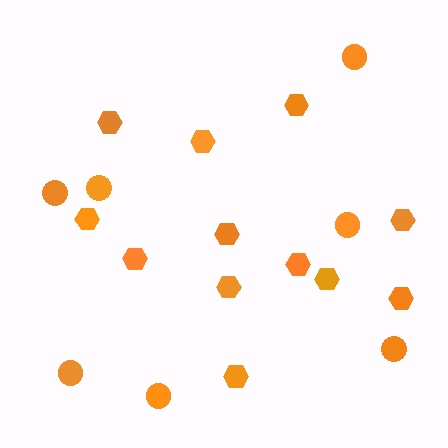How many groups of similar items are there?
There are 2 groups: one group of circles (7) and one group of hexagons (12).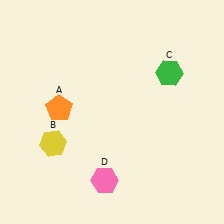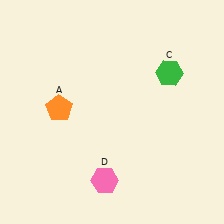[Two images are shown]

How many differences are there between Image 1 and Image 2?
There is 1 difference between the two images.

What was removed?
The yellow hexagon (B) was removed in Image 2.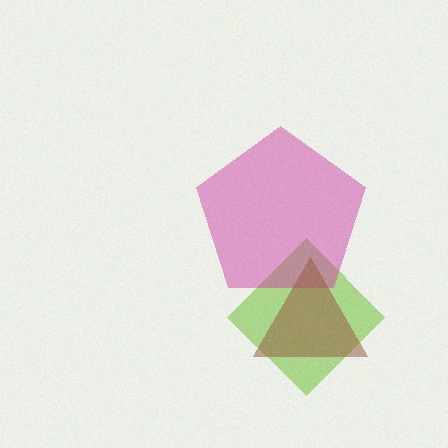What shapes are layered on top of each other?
The layered shapes are: a lime diamond, a magenta pentagon, a brown triangle.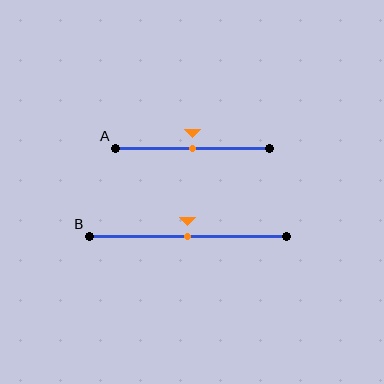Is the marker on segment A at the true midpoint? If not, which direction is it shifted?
Yes, the marker on segment A is at the true midpoint.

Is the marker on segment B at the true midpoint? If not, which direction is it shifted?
Yes, the marker on segment B is at the true midpoint.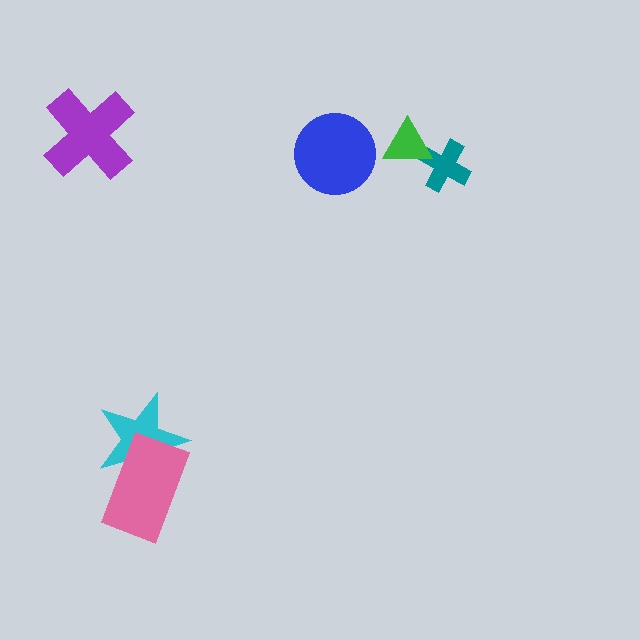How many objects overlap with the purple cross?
0 objects overlap with the purple cross.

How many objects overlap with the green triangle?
1 object overlaps with the green triangle.